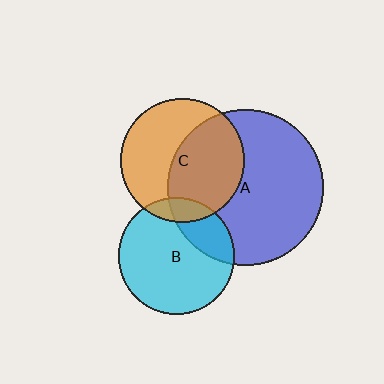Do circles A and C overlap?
Yes.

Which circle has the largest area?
Circle A (blue).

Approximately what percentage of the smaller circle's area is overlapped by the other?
Approximately 50%.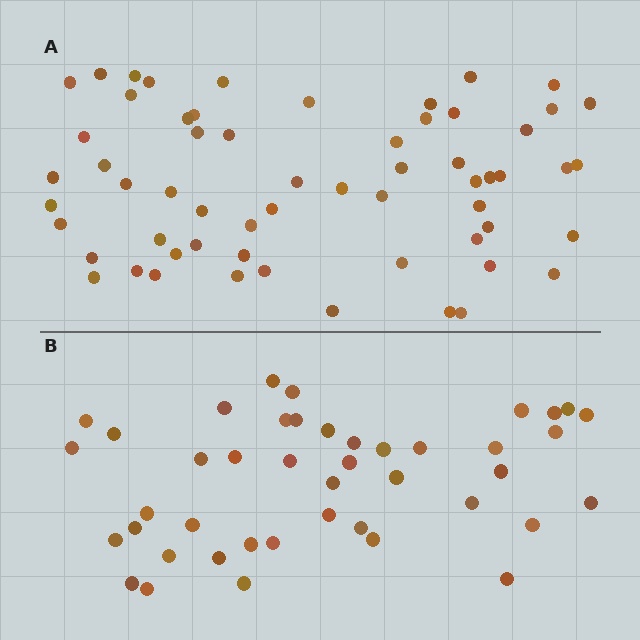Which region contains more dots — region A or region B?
Region A (the top region) has more dots.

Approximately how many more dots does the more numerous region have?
Region A has approximately 15 more dots than region B.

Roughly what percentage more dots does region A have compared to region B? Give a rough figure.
About 40% more.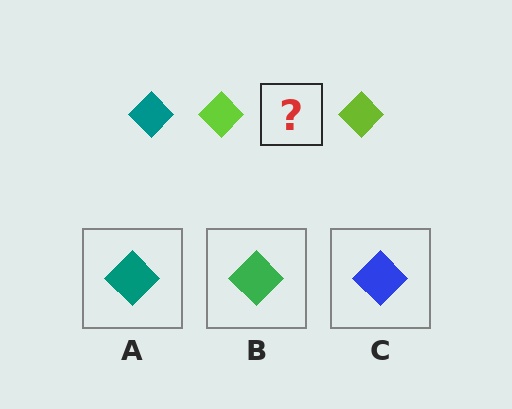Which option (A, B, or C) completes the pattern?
A.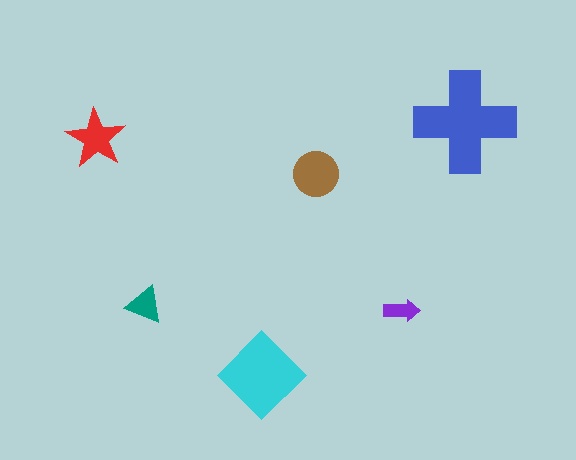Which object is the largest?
The blue cross.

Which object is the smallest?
The purple arrow.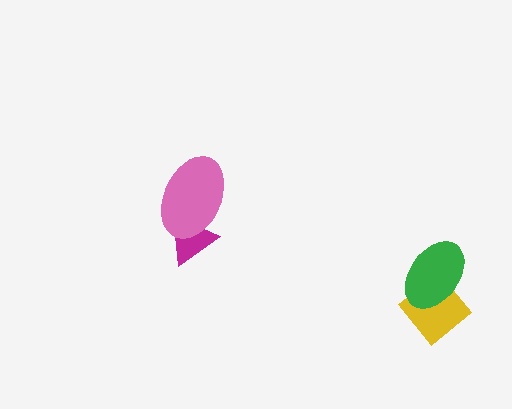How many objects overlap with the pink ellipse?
1 object overlaps with the pink ellipse.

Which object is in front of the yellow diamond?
The green ellipse is in front of the yellow diamond.